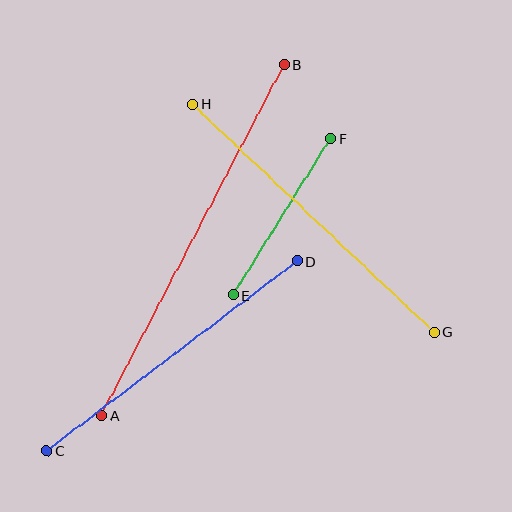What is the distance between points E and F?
The distance is approximately 184 pixels.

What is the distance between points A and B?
The distance is approximately 395 pixels.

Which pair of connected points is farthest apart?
Points A and B are farthest apart.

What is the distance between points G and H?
The distance is approximately 332 pixels.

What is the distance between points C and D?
The distance is approximately 314 pixels.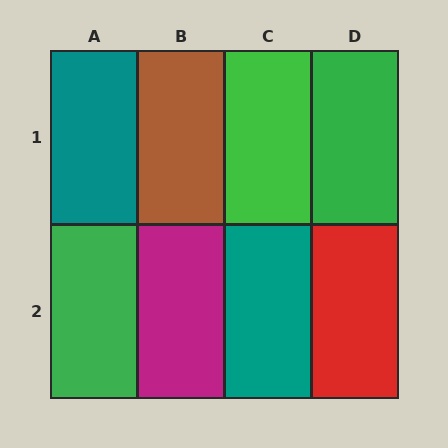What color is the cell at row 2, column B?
Magenta.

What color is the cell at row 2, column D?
Red.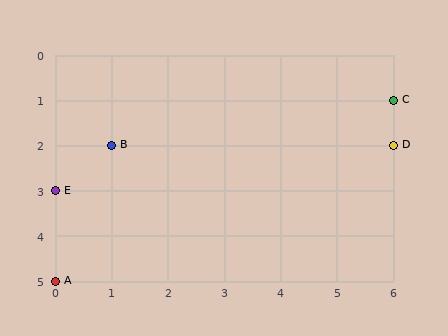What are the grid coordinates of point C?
Point C is at grid coordinates (6, 1).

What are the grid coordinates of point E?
Point E is at grid coordinates (0, 3).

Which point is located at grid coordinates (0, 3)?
Point E is at (0, 3).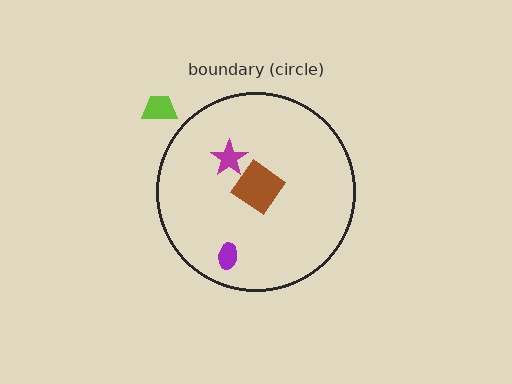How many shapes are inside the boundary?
3 inside, 1 outside.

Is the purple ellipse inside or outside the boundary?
Inside.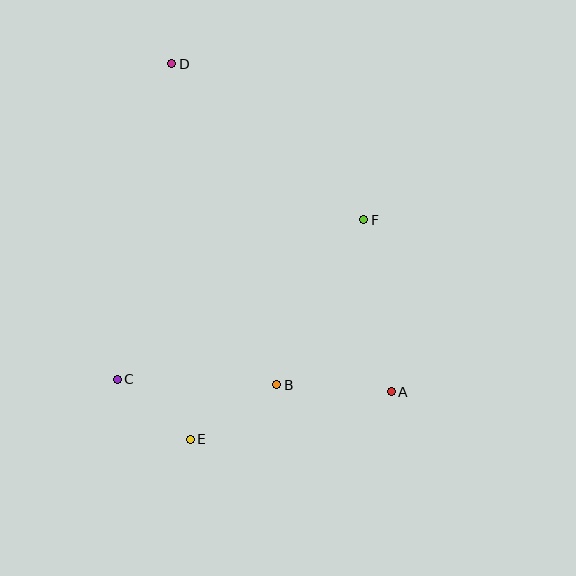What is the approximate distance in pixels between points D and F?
The distance between D and F is approximately 247 pixels.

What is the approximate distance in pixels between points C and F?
The distance between C and F is approximately 293 pixels.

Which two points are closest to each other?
Points C and E are closest to each other.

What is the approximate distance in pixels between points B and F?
The distance between B and F is approximately 187 pixels.